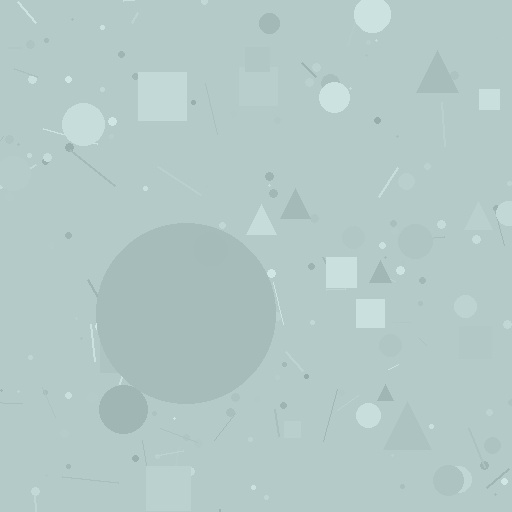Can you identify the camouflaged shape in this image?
The camouflaged shape is a circle.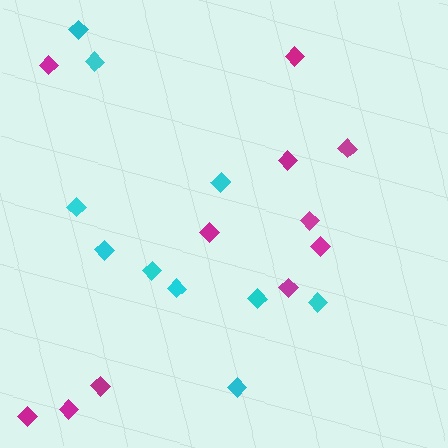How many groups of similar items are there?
There are 2 groups: one group of cyan diamonds (10) and one group of magenta diamonds (11).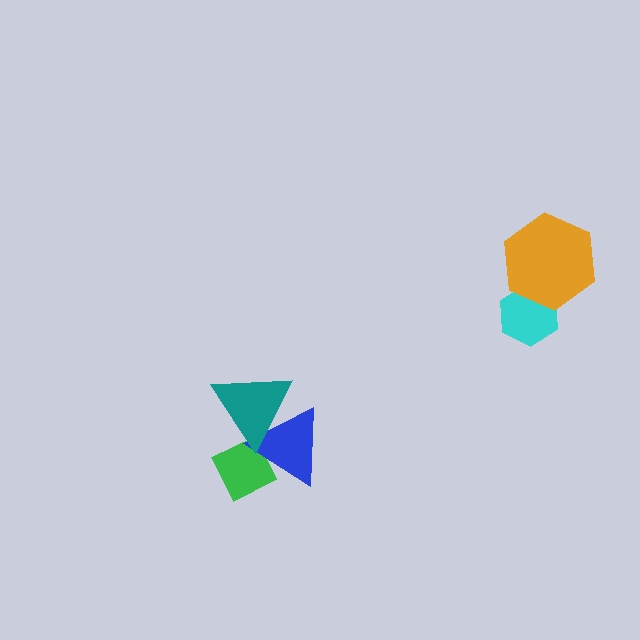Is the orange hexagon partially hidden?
No, no other shape covers it.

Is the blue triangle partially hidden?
Yes, it is partially covered by another shape.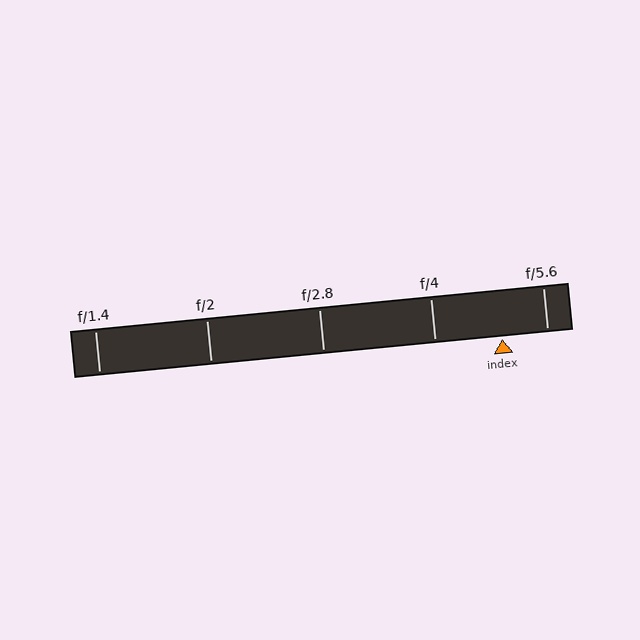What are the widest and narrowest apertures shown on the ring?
The widest aperture shown is f/1.4 and the narrowest is f/5.6.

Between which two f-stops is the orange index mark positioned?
The index mark is between f/4 and f/5.6.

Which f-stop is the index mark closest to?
The index mark is closest to f/5.6.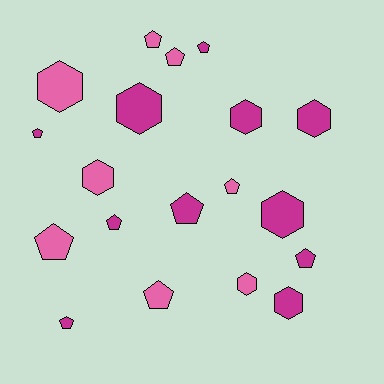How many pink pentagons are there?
There are 5 pink pentagons.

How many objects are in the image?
There are 19 objects.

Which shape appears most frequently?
Pentagon, with 11 objects.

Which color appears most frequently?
Magenta, with 11 objects.